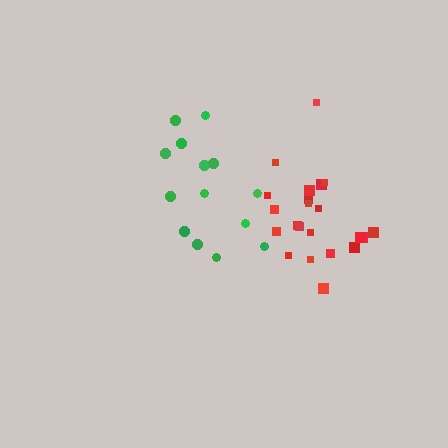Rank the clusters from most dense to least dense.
red, green.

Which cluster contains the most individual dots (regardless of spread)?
Red (22).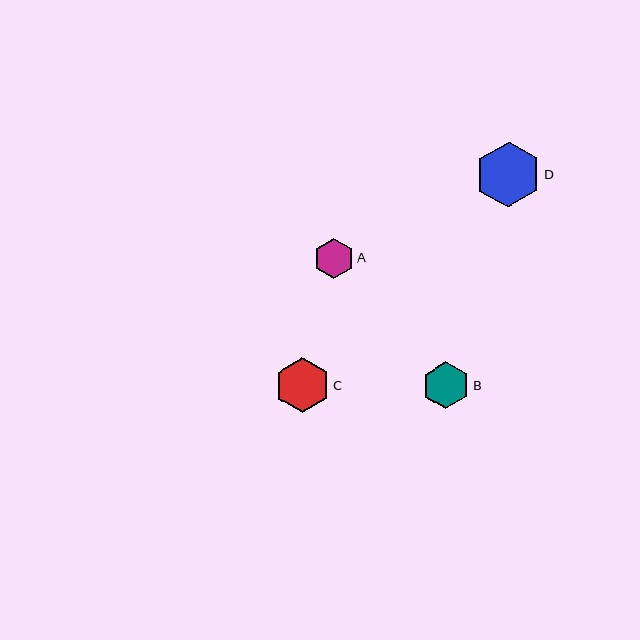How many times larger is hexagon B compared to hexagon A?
Hexagon B is approximately 1.2 times the size of hexagon A.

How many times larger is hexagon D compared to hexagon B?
Hexagon D is approximately 1.4 times the size of hexagon B.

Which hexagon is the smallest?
Hexagon A is the smallest with a size of approximately 41 pixels.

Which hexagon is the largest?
Hexagon D is the largest with a size of approximately 66 pixels.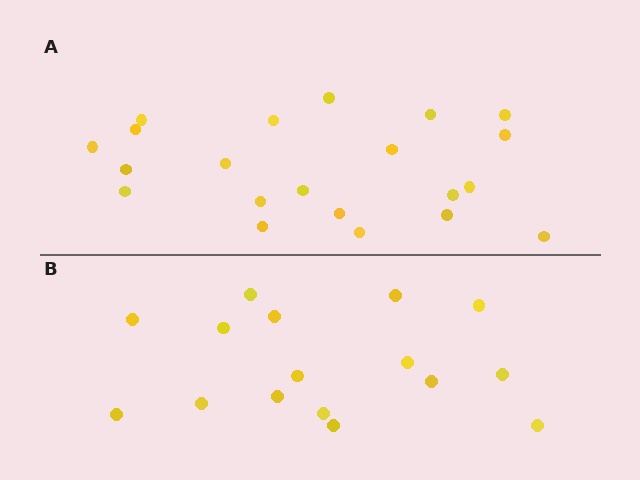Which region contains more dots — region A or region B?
Region A (the top region) has more dots.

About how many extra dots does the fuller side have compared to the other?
Region A has about 5 more dots than region B.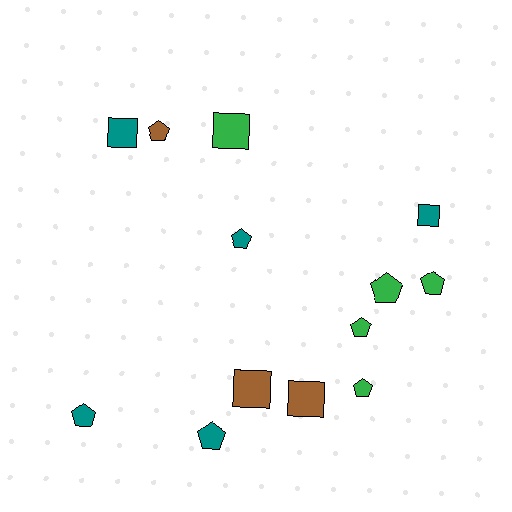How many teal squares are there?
There are 2 teal squares.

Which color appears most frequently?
Green, with 5 objects.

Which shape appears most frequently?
Pentagon, with 8 objects.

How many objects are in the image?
There are 13 objects.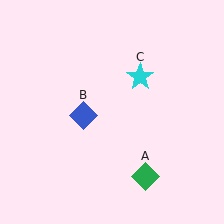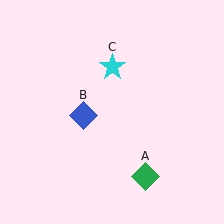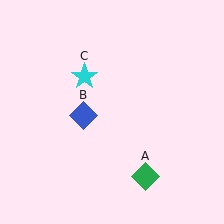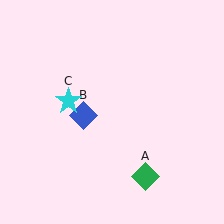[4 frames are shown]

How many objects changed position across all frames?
1 object changed position: cyan star (object C).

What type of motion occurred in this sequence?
The cyan star (object C) rotated counterclockwise around the center of the scene.